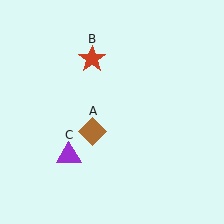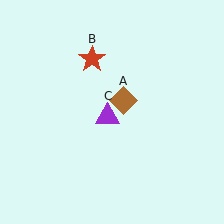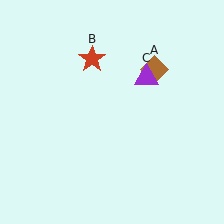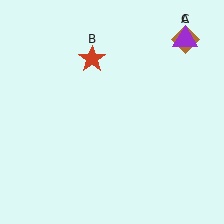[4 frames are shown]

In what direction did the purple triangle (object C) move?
The purple triangle (object C) moved up and to the right.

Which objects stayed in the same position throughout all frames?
Red star (object B) remained stationary.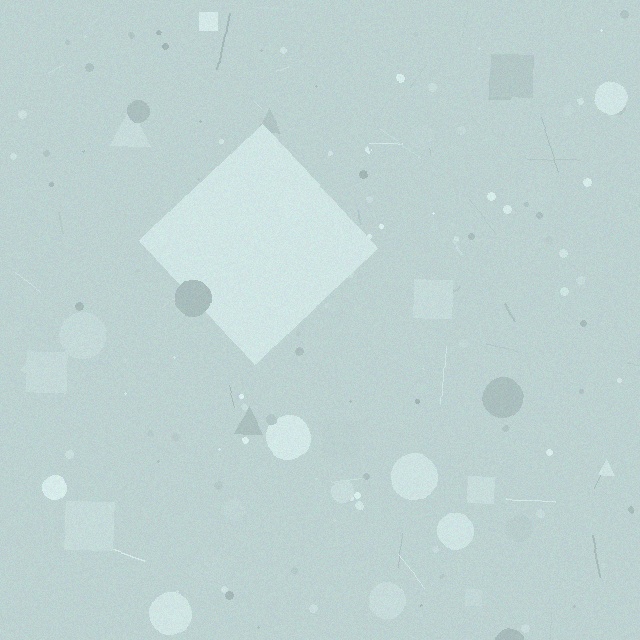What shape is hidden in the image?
A diamond is hidden in the image.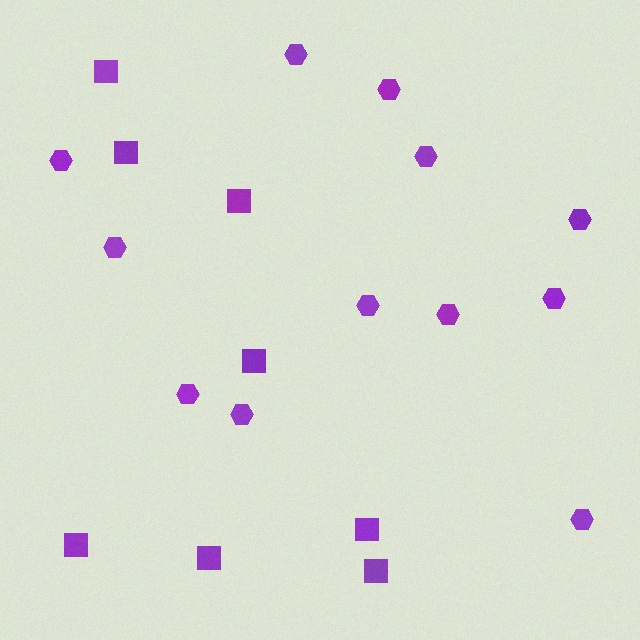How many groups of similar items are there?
There are 2 groups: one group of hexagons (12) and one group of squares (8).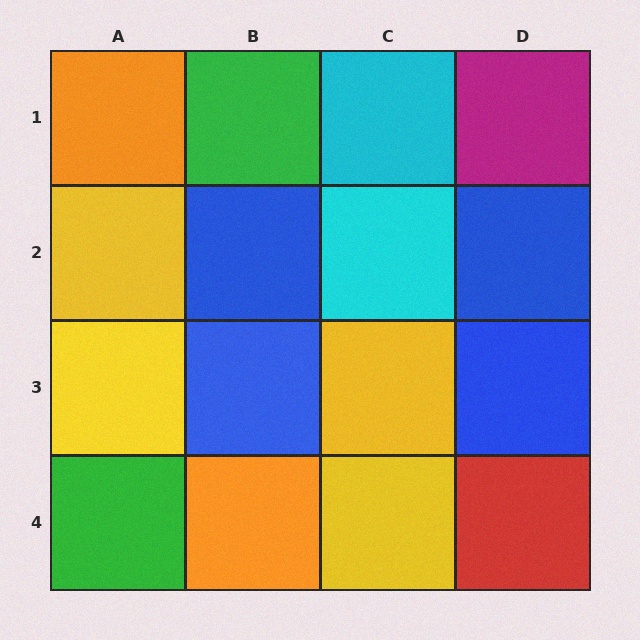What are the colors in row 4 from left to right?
Green, orange, yellow, red.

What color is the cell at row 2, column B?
Blue.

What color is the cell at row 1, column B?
Green.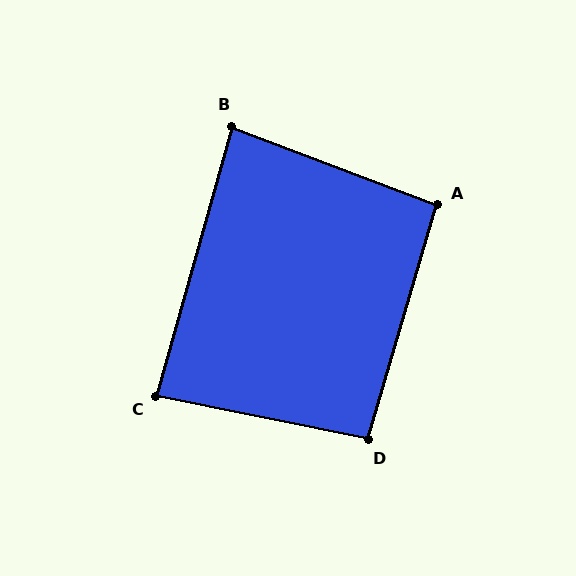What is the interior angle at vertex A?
Approximately 94 degrees (approximately right).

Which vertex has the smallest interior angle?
B, at approximately 85 degrees.